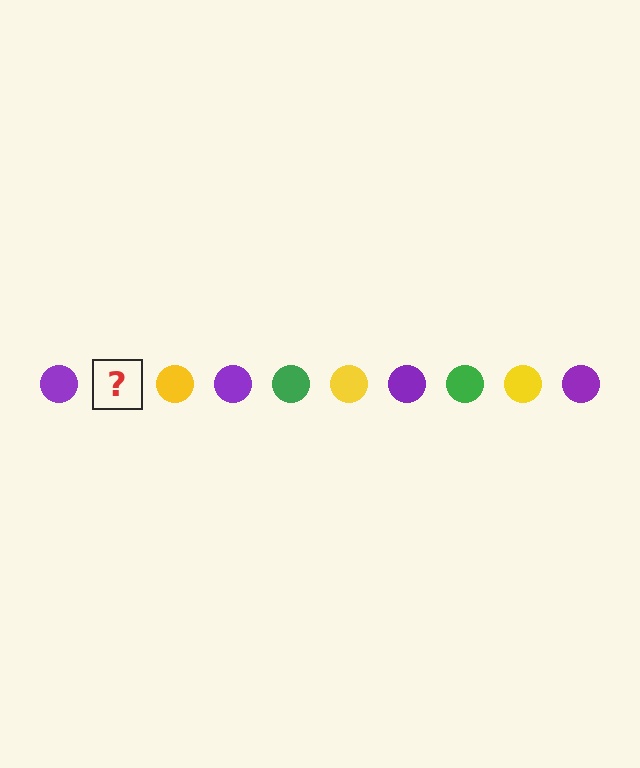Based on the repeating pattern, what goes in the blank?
The blank should be a green circle.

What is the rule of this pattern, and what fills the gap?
The rule is that the pattern cycles through purple, green, yellow circles. The gap should be filled with a green circle.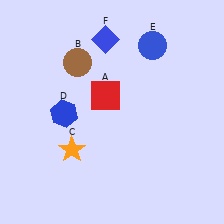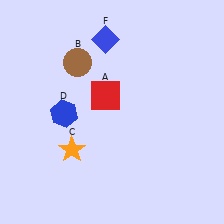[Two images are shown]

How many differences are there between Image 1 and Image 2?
There is 1 difference between the two images.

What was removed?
The blue circle (E) was removed in Image 2.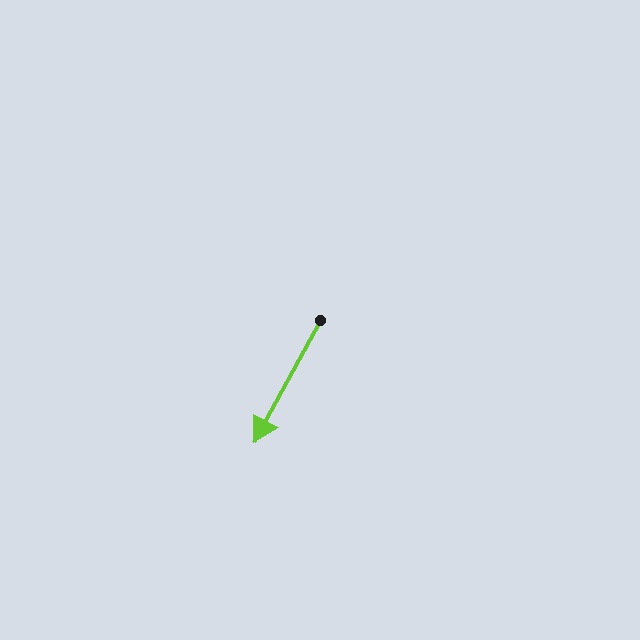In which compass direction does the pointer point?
Southwest.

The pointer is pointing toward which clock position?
Roughly 7 o'clock.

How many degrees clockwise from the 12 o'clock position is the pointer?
Approximately 208 degrees.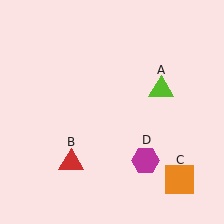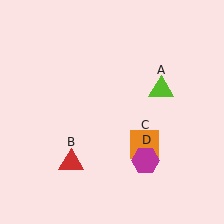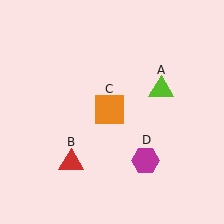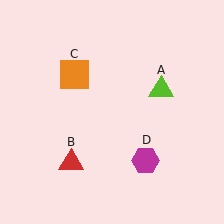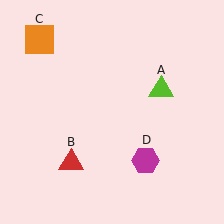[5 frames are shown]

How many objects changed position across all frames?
1 object changed position: orange square (object C).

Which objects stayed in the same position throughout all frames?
Lime triangle (object A) and red triangle (object B) and magenta hexagon (object D) remained stationary.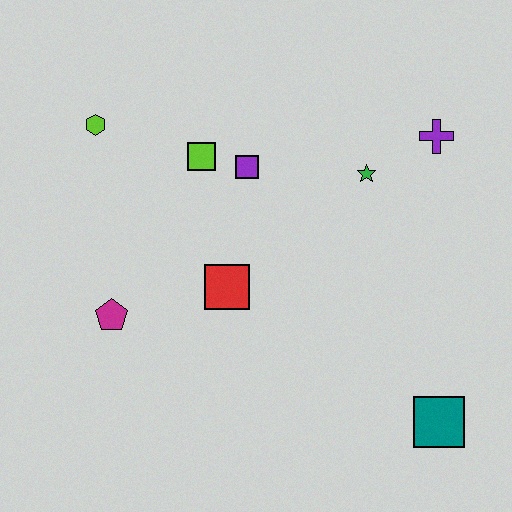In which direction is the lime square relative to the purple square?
The lime square is to the left of the purple square.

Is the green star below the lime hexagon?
Yes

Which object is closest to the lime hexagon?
The lime square is closest to the lime hexagon.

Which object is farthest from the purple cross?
The magenta pentagon is farthest from the purple cross.